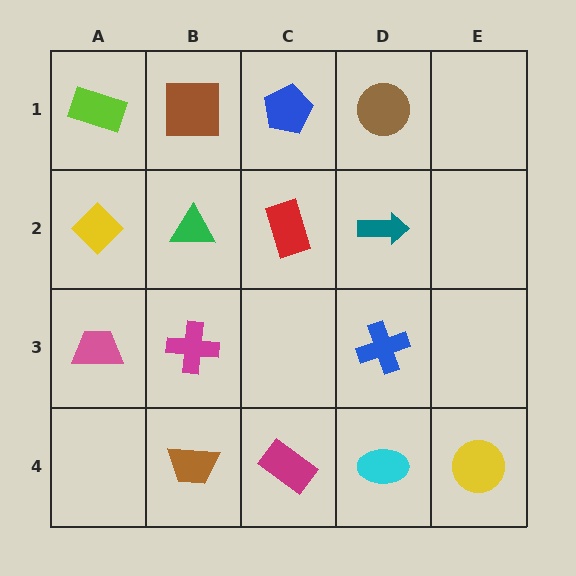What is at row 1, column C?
A blue pentagon.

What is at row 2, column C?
A red rectangle.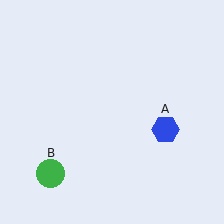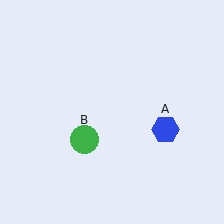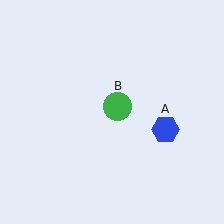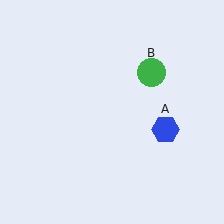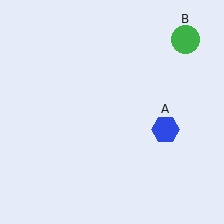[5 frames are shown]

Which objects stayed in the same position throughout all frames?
Blue hexagon (object A) remained stationary.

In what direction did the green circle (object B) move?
The green circle (object B) moved up and to the right.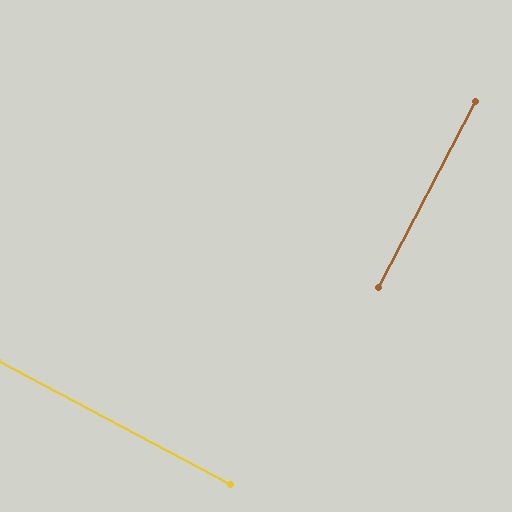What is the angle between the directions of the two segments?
Approximately 90 degrees.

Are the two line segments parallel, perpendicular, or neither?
Perpendicular — they meet at approximately 90°.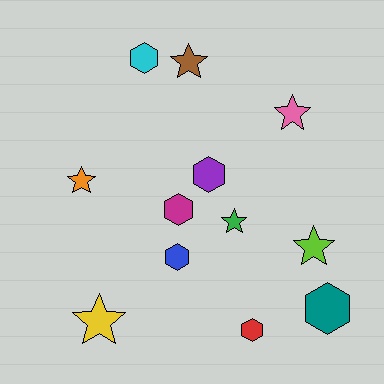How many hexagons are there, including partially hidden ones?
There are 6 hexagons.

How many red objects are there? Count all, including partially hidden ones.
There is 1 red object.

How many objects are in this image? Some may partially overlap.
There are 12 objects.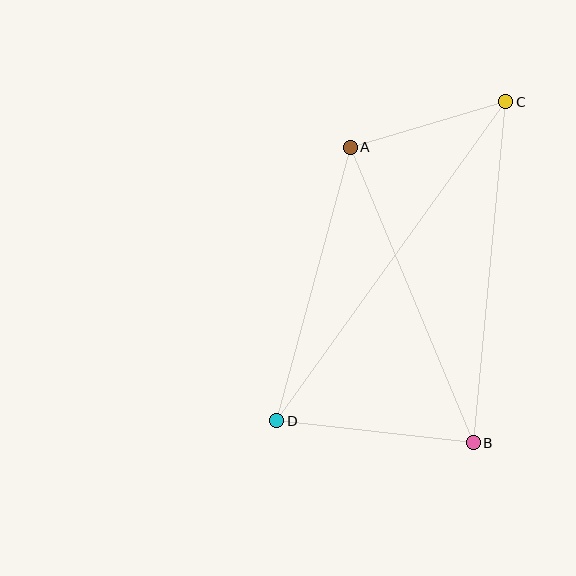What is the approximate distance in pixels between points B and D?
The distance between B and D is approximately 197 pixels.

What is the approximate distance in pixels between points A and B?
The distance between A and B is approximately 320 pixels.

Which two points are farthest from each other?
Points C and D are farthest from each other.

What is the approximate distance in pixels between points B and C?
The distance between B and C is approximately 343 pixels.